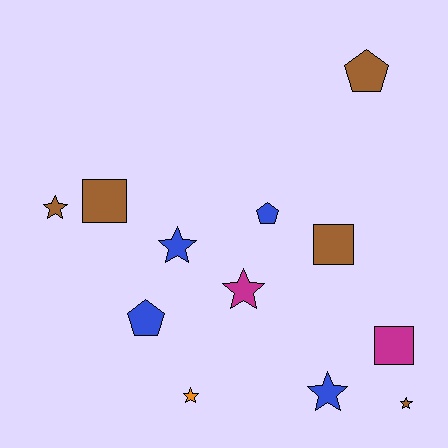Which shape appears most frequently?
Star, with 6 objects.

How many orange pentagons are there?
There are no orange pentagons.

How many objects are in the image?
There are 12 objects.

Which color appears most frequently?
Brown, with 5 objects.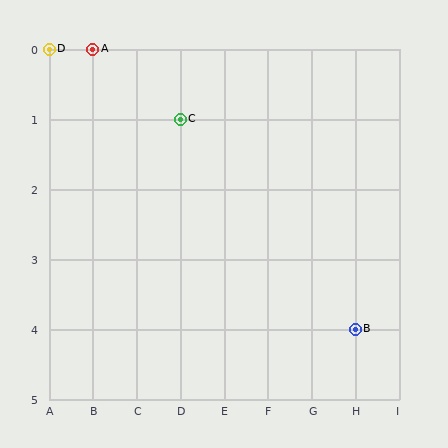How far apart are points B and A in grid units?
Points B and A are 6 columns and 4 rows apart (about 7.2 grid units diagonally).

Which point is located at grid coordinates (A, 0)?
Point D is at (A, 0).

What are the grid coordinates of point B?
Point B is at grid coordinates (H, 4).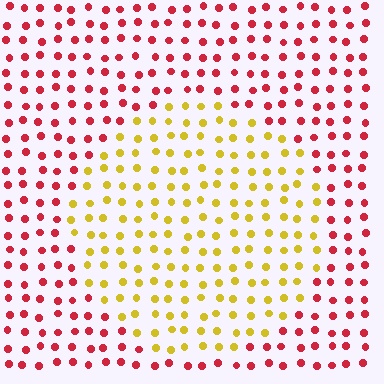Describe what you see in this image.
The image is filled with small red elements in a uniform arrangement. A circle-shaped region is visible where the elements are tinted to a slightly different hue, forming a subtle color boundary.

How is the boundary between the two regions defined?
The boundary is defined purely by a slight shift in hue (about 63 degrees). Spacing, size, and orientation are identical on both sides.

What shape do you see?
I see a circle.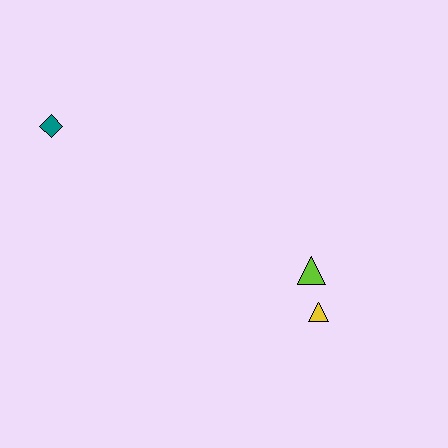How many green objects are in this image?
There are no green objects.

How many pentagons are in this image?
There are no pentagons.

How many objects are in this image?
There are 3 objects.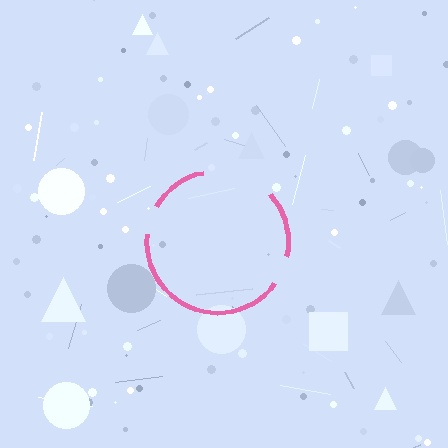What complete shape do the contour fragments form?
The contour fragments form a circle.